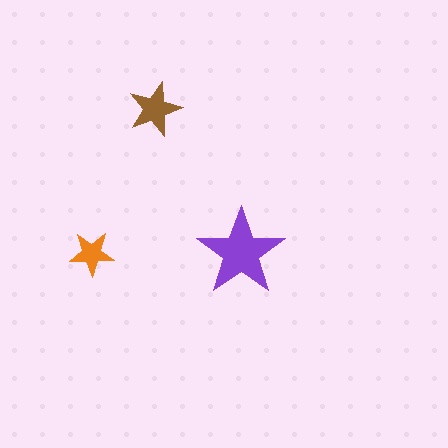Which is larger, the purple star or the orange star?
The purple one.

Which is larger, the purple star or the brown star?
The purple one.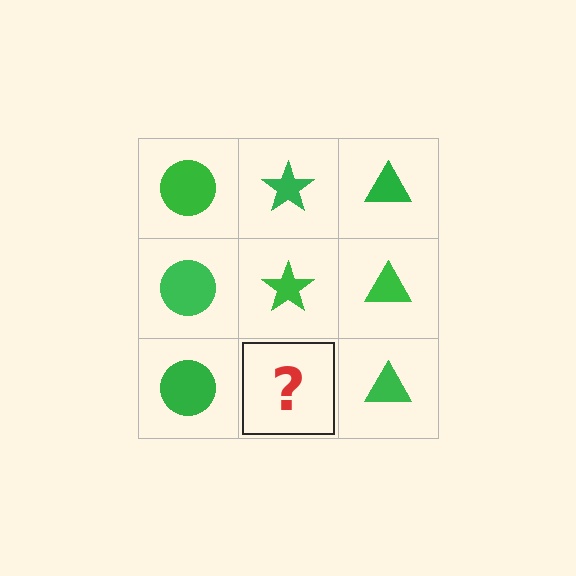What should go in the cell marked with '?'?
The missing cell should contain a green star.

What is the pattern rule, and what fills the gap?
The rule is that each column has a consistent shape. The gap should be filled with a green star.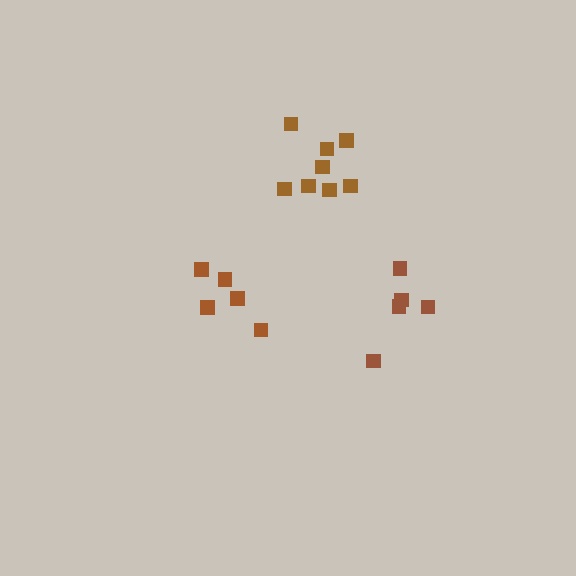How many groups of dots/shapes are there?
There are 3 groups.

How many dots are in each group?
Group 1: 5 dots, Group 2: 8 dots, Group 3: 5 dots (18 total).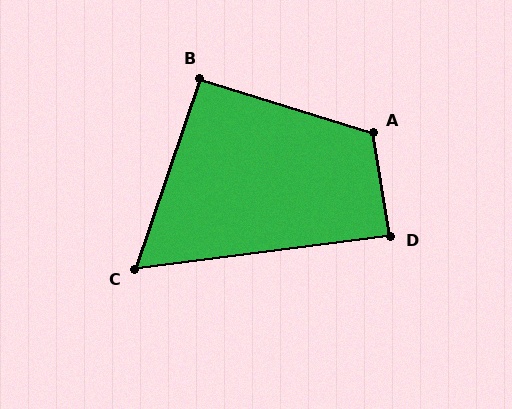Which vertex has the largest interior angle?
A, at approximately 116 degrees.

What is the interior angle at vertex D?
Approximately 88 degrees (approximately right).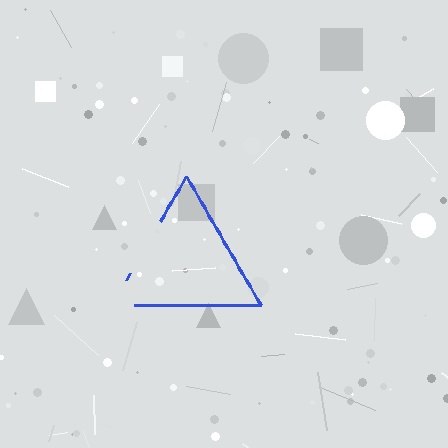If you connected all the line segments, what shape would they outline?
They would outline a triangle.